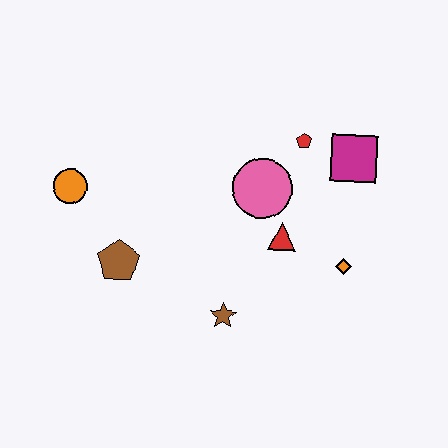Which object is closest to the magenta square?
The red pentagon is closest to the magenta square.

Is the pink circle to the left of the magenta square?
Yes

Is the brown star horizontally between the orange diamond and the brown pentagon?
Yes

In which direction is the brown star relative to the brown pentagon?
The brown star is to the right of the brown pentagon.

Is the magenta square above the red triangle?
Yes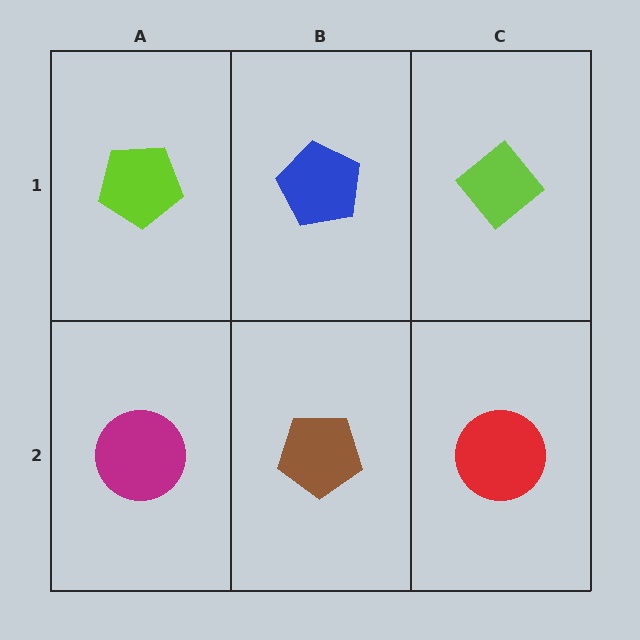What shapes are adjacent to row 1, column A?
A magenta circle (row 2, column A), a blue pentagon (row 1, column B).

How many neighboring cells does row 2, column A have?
2.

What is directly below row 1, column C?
A red circle.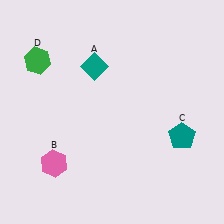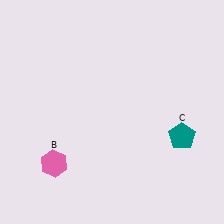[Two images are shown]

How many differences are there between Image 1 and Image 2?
There are 2 differences between the two images.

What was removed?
The teal diamond (A), the green hexagon (D) were removed in Image 2.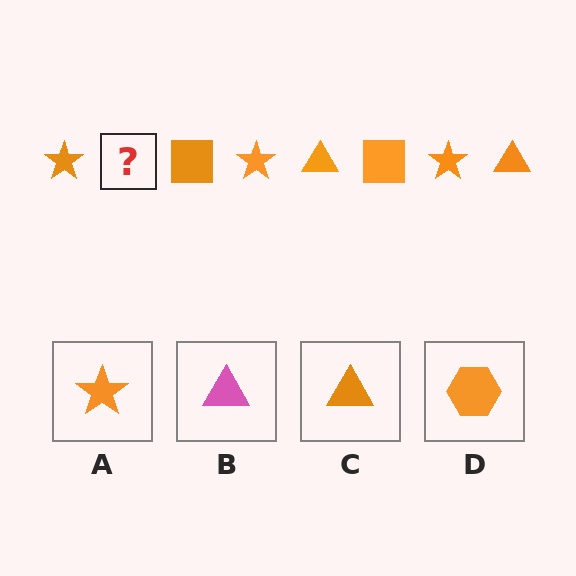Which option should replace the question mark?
Option C.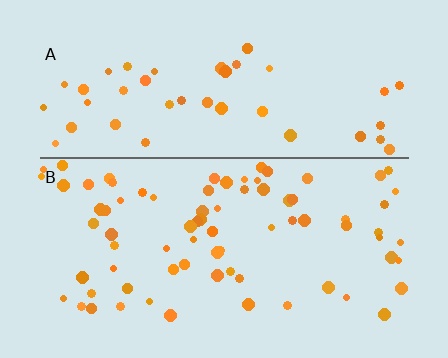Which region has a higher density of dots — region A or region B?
B (the bottom).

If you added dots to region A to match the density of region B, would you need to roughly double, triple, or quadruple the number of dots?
Approximately double.